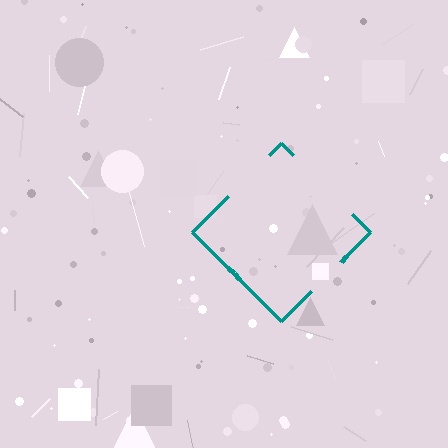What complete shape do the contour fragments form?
The contour fragments form a diamond.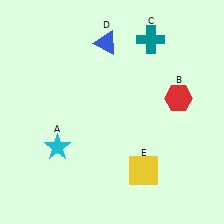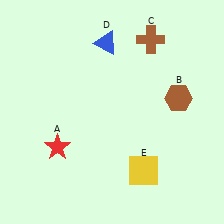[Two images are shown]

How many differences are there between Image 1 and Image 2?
There are 3 differences between the two images.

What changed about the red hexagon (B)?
In Image 1, B is red. In Image 2, it changed to brown.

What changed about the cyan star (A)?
In Image 1, A is cyan. In Image 2, it changed to red.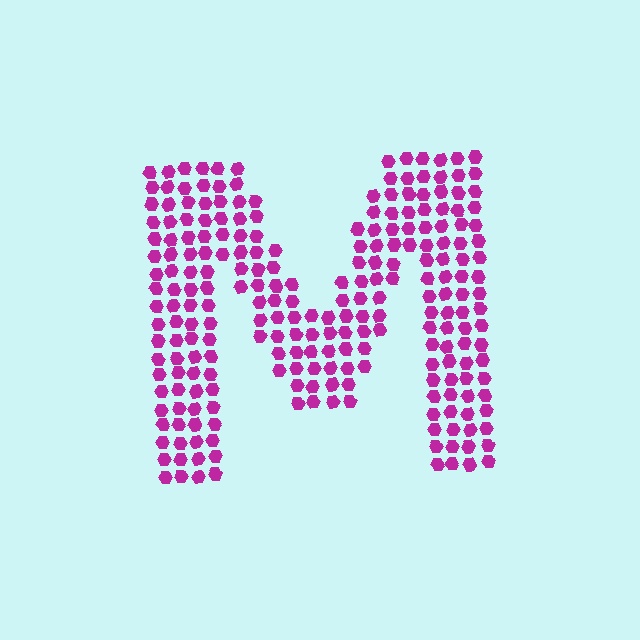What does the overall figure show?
The overall figure shows the letter M.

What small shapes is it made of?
It is made of small hexagons.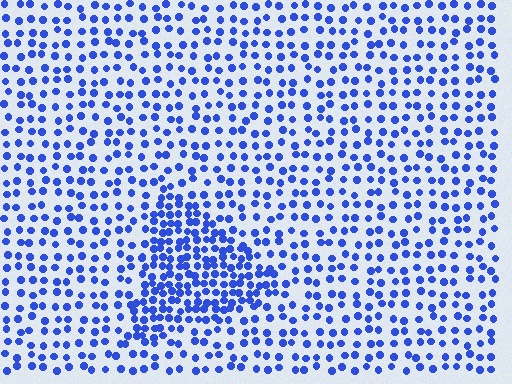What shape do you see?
I see a triangle.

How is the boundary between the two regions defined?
The boundary is defined by a change in element density (approximately 2.0x ratio). All elements are the same color, size, and shape.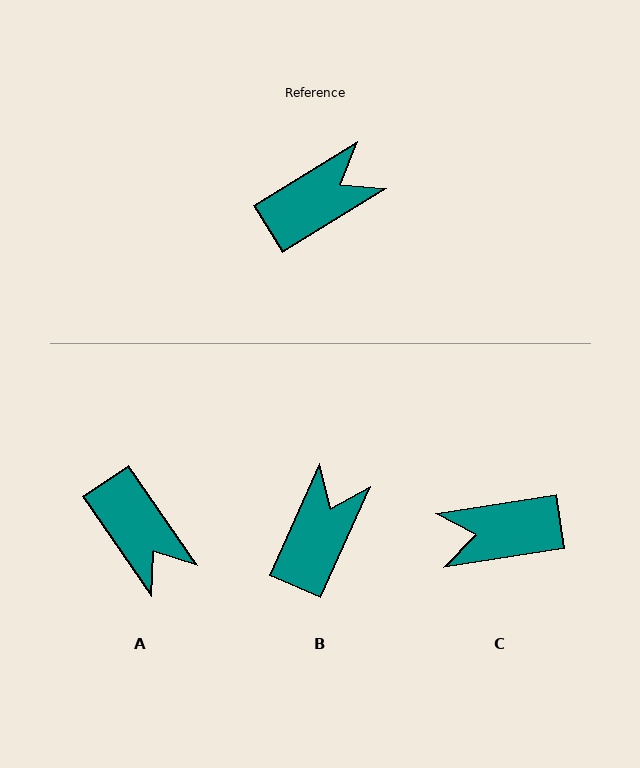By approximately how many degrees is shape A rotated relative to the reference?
Approximately 87 degrees clockwise.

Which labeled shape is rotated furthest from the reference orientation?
C, about 158 degrees away.